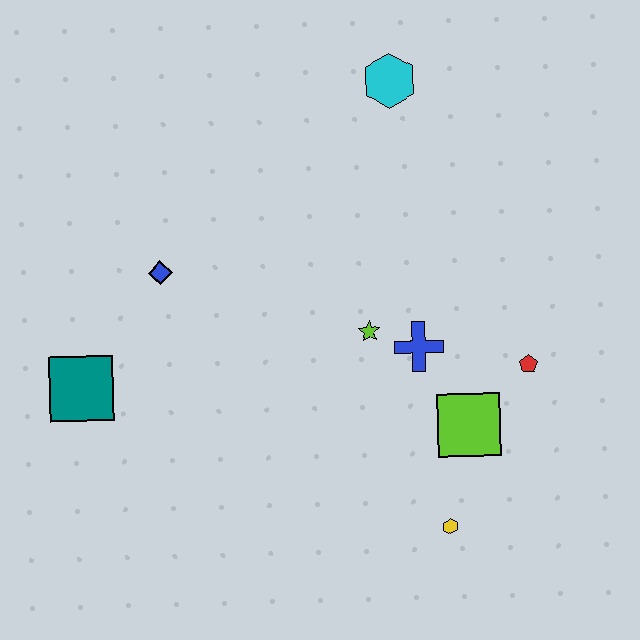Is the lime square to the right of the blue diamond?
Yes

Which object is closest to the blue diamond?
The teal square is closest to the blue diamond.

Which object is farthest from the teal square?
The red pentagon is farthest from the teal square.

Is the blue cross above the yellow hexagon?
Yes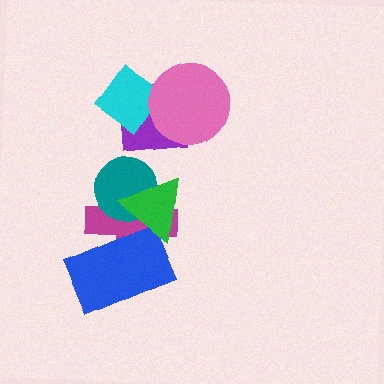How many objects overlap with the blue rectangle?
2 objects overlap with the blue rectangle.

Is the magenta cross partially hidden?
Yes, it is partially covered by another shape.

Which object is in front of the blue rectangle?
The green triangle is in front of the blue rectangle.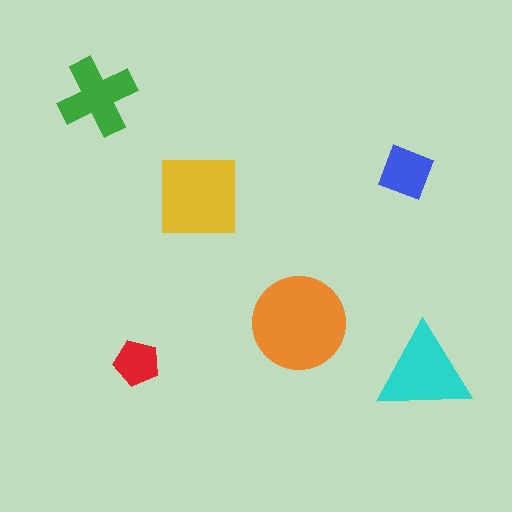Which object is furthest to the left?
The green cross is leftmost.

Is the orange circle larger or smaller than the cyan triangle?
Larger.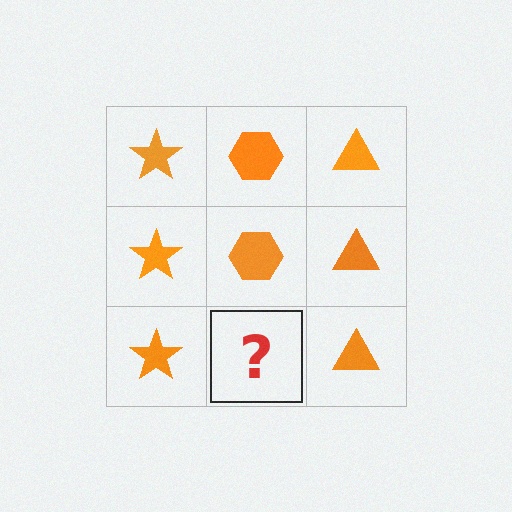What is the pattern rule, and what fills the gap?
The rule is that each column has a consistent shape. The gap should be filled with an orange hexagon.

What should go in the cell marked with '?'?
The missing cell should contain an orange hexagon.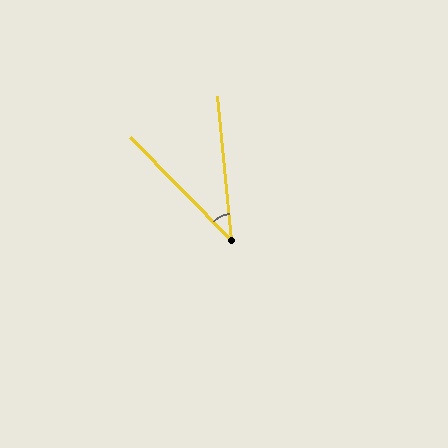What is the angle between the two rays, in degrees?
Approximately 39 degrees.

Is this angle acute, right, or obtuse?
It is acute.